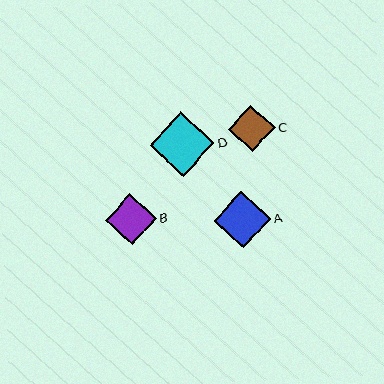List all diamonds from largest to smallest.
From largest to smallest: D, A, B, C.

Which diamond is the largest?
Diamond D is the largest with a size of approximately 65 pixels.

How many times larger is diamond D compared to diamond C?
Diamond D is approximately 1.4 times the size of diamond C.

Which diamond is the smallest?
Diamond C is the smallest with a size of approximately 47 pixels.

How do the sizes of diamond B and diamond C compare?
Diamond B and diamond C are approximately the same size.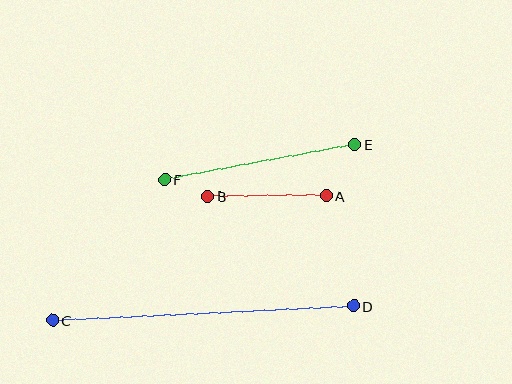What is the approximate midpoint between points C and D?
The midpoint is at approximately (203, 313) pixels.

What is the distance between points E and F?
The distance is approximately 193 pixels.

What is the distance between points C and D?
The distance is approximately 301 pixels.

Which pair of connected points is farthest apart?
Points C and D are farthest apart.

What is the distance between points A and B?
The distance is approximately 118 pixels.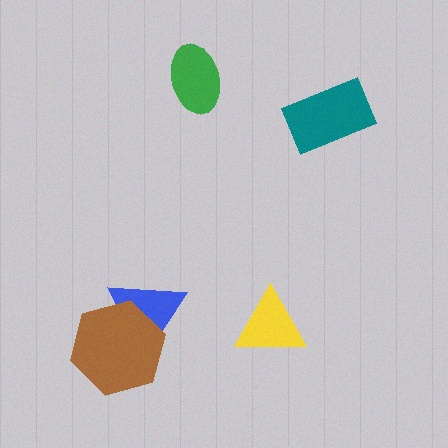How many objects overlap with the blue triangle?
1 object overlaps with the blue triangle.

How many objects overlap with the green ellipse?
0 objects overlap with the green ellipse.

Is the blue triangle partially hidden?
Yes, it is partially covered by another shape.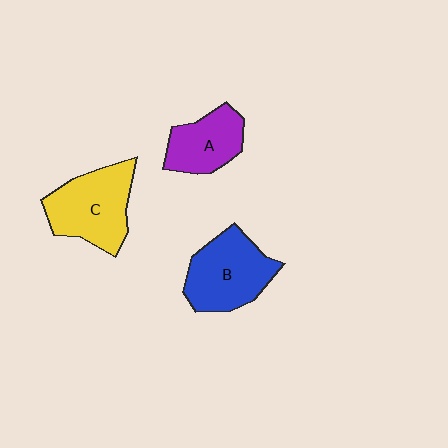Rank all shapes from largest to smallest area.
From largest to smallest: C (yellow), B (blue), A (purple).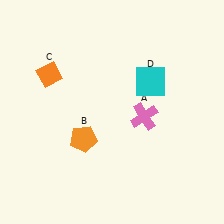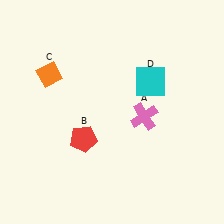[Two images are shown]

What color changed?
The pentagon (B) changed from orange in Image 1 to red in Image 2.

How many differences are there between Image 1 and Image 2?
There is 1 difference between the two images.